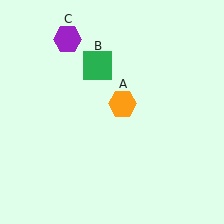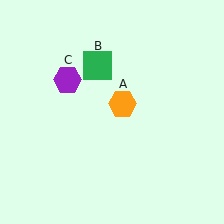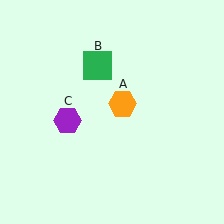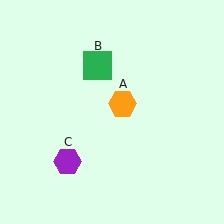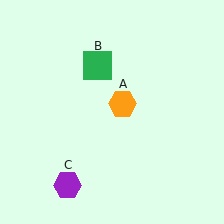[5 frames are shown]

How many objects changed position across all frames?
1 object changed position: purple hexagon (object C).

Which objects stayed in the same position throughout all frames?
Orange hexagon (object A) and green square (object B) remained stationary.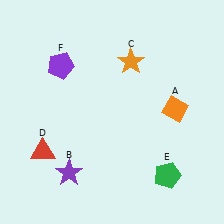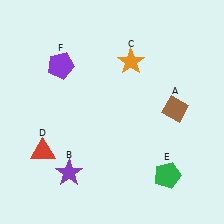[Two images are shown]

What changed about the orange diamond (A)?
In Image 1, A is orange. In Image 2, it changed to brown.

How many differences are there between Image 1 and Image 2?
There is 1 difference between the two images.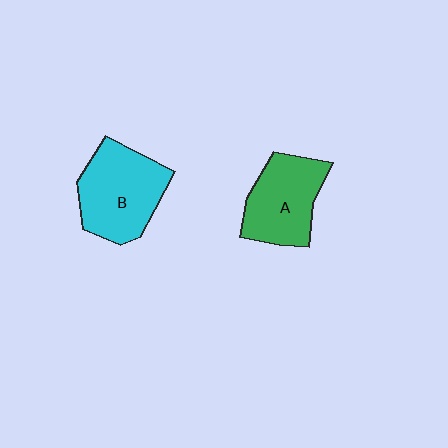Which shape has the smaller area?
Shape A (green).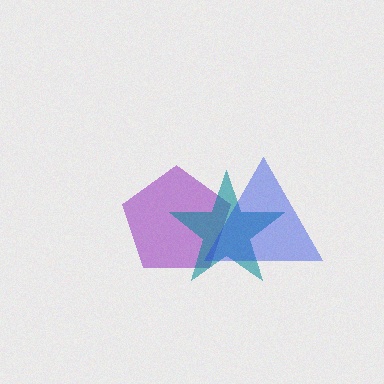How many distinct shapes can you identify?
There are 3 distinct shapes: a purple pentagon, a teal star, a blue triangle.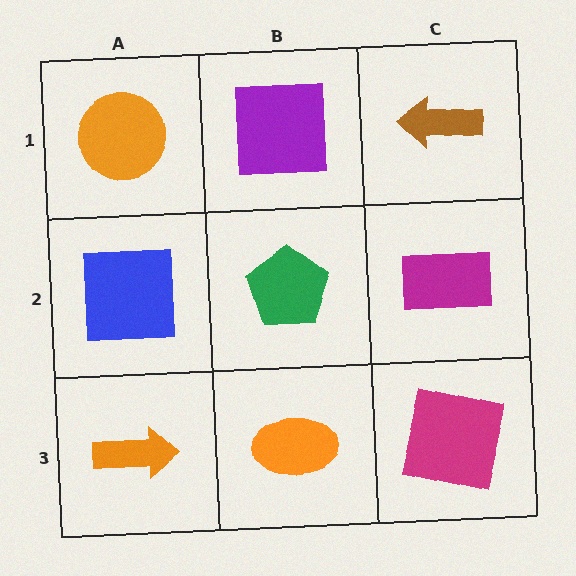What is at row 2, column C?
A magenta rectangle.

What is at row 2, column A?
A blue square.